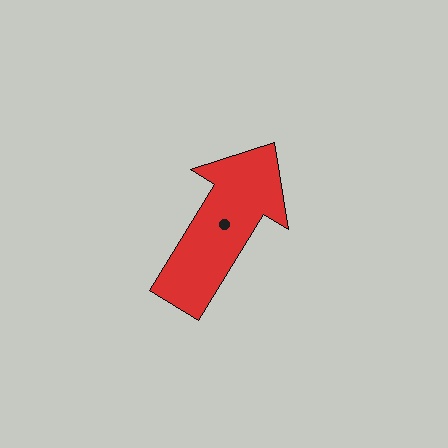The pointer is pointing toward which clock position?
Roughly 1 o'clock.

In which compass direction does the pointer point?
Northeast.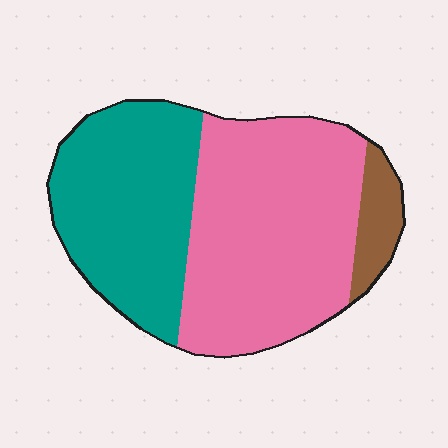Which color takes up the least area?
Brown, at roughly 10%.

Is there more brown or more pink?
Pink.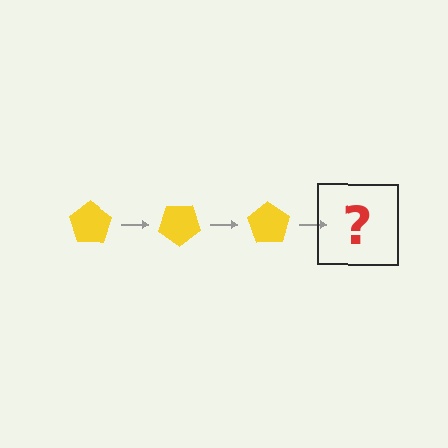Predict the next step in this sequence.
The next step is a yellow pentagon rotated 105 degrees.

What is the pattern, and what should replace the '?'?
The pattern is that the pentagon rotates 35 degrees each step. The '?' should be a yellow pentagon rotated 105 degrees.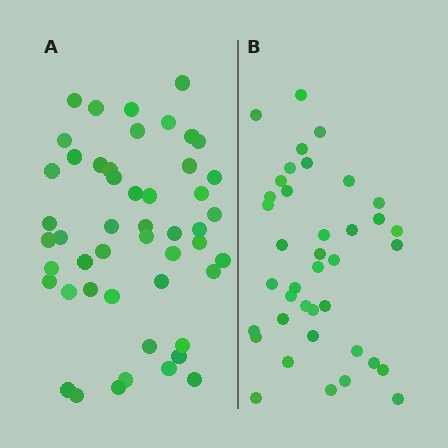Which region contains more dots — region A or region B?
Region A (the left region) has more dots.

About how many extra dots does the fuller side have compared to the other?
Region A has roughly 10 or so more dots than region B.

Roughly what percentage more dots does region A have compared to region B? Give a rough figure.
About 25% more.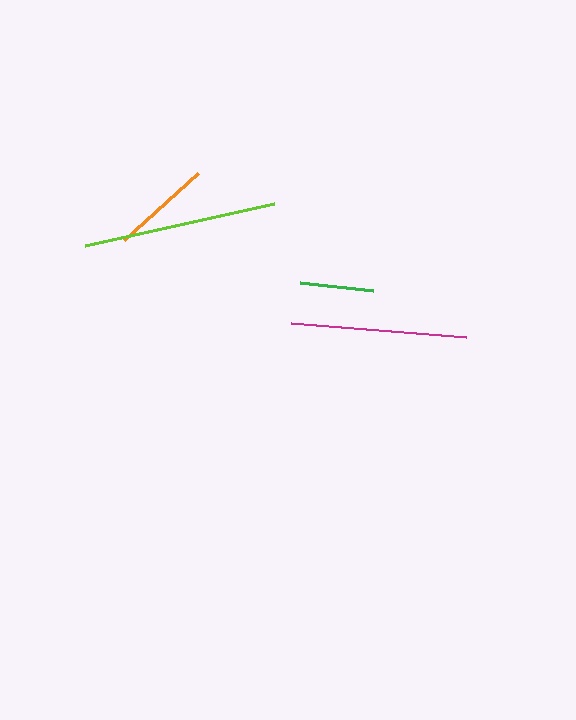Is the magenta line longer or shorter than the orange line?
The magenta line is longer than the orange line.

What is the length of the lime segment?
The lime segment is approximately 193 pixels long.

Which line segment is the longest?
The lime line is the longest at approximately 193 pixels.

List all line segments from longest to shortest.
From longest to shortest: lime, magenta, orange, green.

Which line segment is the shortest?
The green line is the shortest at approximately 73 pixels.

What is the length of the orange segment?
The orange segment is approximately 100 pixels long.